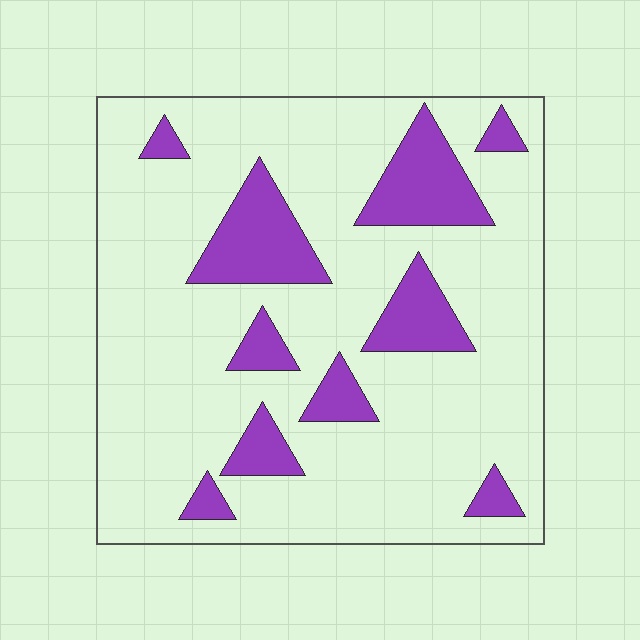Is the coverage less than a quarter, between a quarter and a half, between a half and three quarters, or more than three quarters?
Less than a quarter.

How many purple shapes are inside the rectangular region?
10.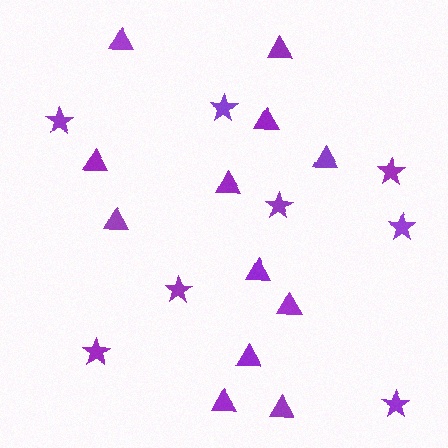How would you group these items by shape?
There are 2 groups: one group of stars (8) and one group of triangles (12).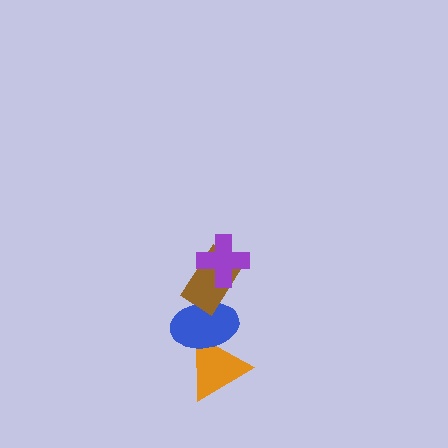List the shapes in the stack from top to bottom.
From top to bottom: the purple cross, the brown rectangle, the blue ellipse, the orange triangle.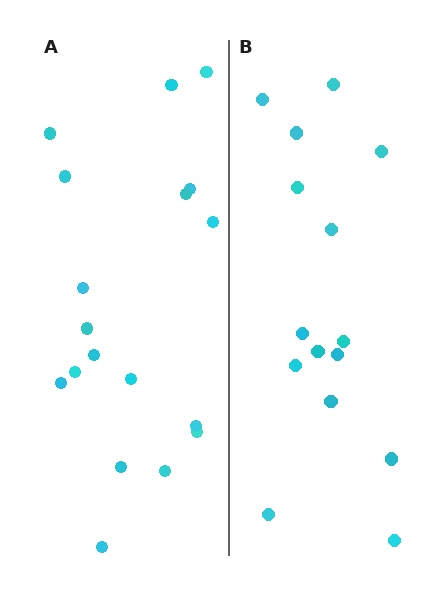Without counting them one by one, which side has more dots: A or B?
Region A (the left region) has more dots.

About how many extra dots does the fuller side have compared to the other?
Region A has just a few more — roughly 2 or 3 more dots than region B.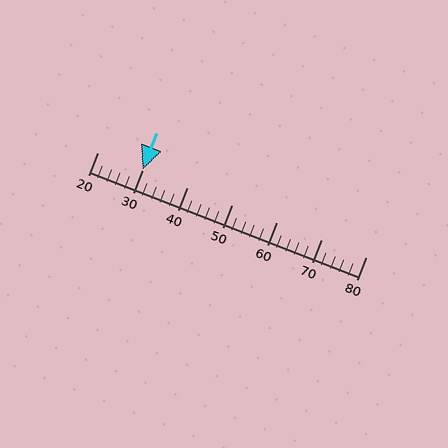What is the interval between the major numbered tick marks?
The major tick marks are spaced 10 units apart.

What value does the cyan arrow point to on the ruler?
The cyan arrow points to approximately 30.